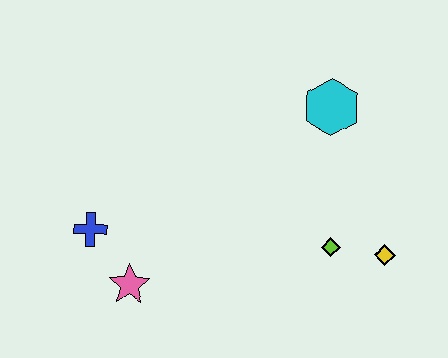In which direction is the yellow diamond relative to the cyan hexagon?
The yellow diamond is below the cyan hexagon.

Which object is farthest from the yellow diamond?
The blue cross is farthest from the yellow diamond.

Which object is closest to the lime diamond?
The yellow diamond is closest to the lime diamond.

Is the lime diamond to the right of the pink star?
Yes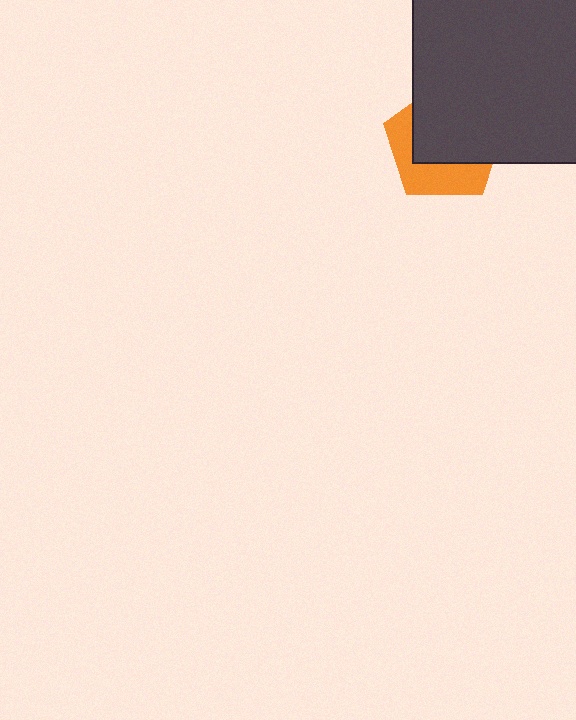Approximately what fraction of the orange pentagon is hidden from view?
Roughly 60% of the orange pentagon is hidden behind the dark gray rectangle.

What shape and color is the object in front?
The object in front is a dark gray rectangle.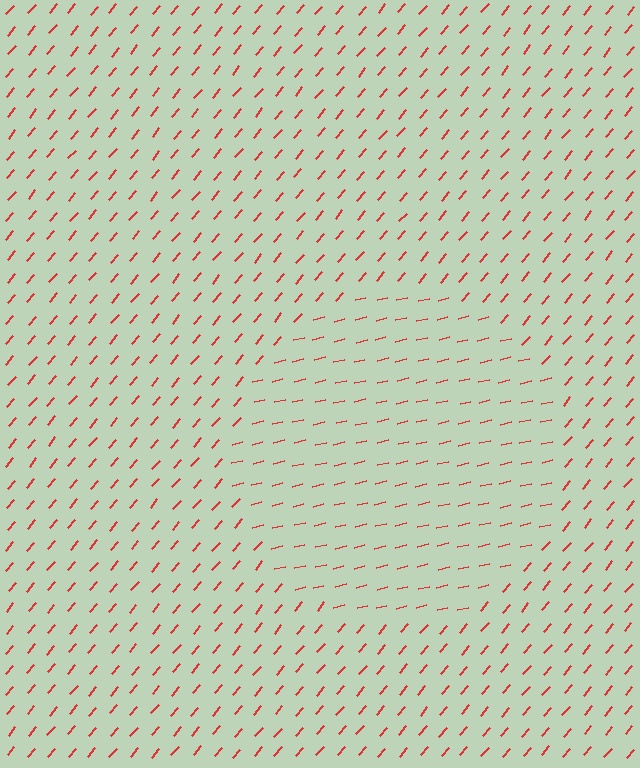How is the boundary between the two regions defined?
The boundary is defined purely by a change in line orientation (approximately 36 degrees difference). All lines are the same color and thickness.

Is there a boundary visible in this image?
Yes, there is a texture boundary formed by a change in line orientation.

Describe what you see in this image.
The image is filled with small red line segments. A circle region in the image has lines oriented differently from the surrounding lines, creating a visible texture boundary.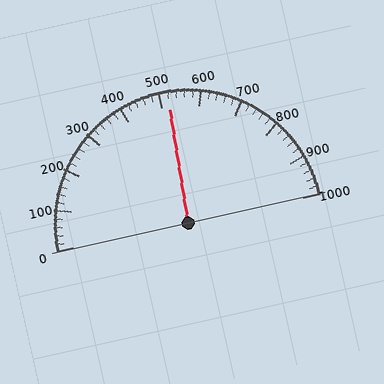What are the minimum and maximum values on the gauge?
The gauge ranges from 0 to 1000.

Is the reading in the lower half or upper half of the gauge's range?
The reading is in the upper half of the range (0 to 1000).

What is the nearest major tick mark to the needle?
The nearest major tick mark is 500.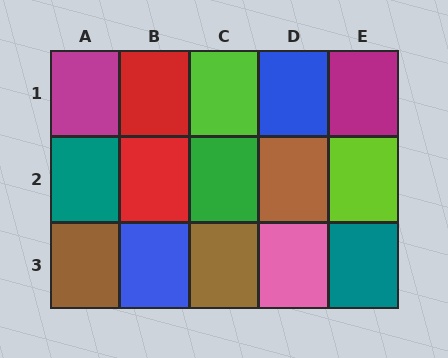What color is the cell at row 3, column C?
Brown.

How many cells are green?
1 cell is green.